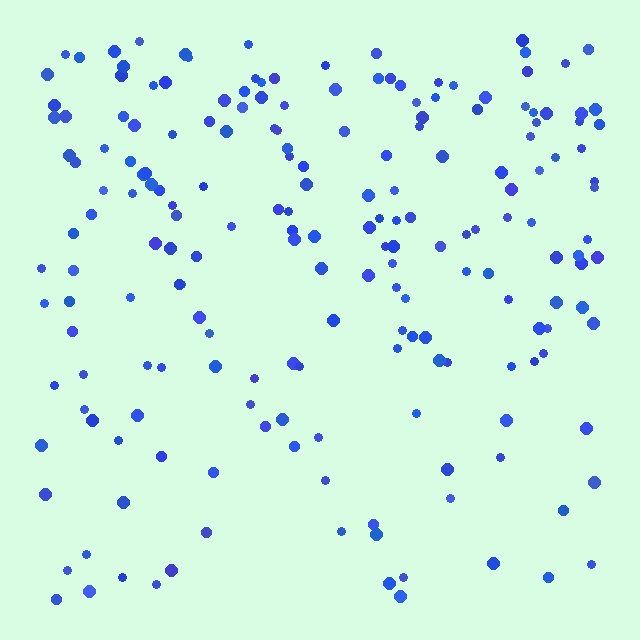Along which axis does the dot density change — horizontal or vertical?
Vertical.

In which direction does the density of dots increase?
From bottom to top, with the top side densest.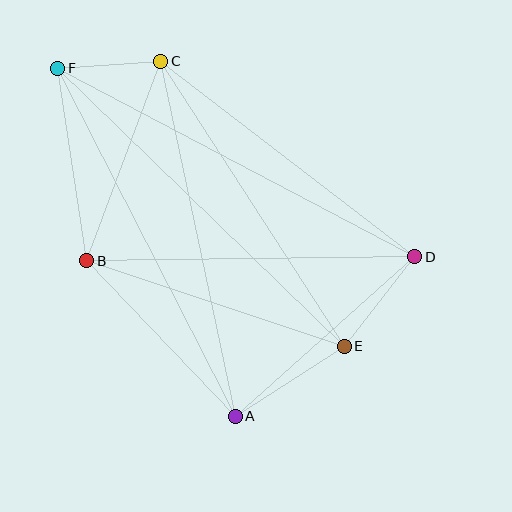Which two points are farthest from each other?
Points D and F are farthest from each other.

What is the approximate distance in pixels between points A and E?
The distance between A and E is approximately 129 pixels.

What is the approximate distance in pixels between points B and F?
The distance between B and F is approximately 194 pixels.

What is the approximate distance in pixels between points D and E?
The distance between D and E is approximately 114 pixels.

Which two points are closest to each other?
Points C and F are closest to each other.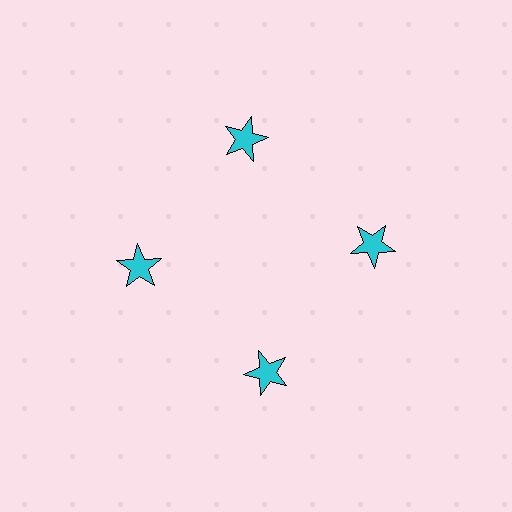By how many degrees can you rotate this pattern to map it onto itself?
The pattern maps onto itself every 90 degrees of rotation.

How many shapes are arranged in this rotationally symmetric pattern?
There are 4 shapes, arranged in 4 groups of 1.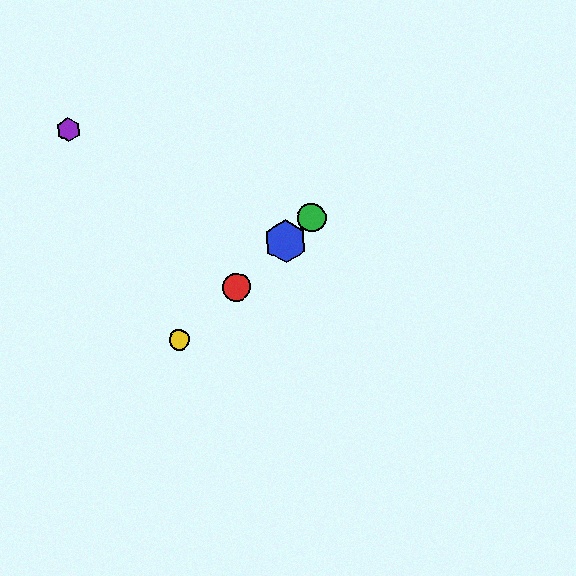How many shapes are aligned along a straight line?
4 shapes (the red circle, the blue hexagon, the green circle, the yellow circle) are aligned along a straight line.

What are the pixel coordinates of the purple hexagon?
The purple hexagon is at (68, 130).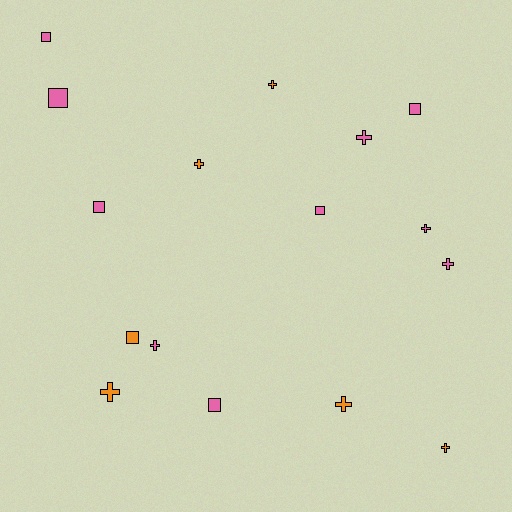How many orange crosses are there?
There are 5 orange crosses.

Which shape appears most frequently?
Cross, with 9 objects.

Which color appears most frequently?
Pink, with 10 objects.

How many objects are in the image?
There are 16 objects.